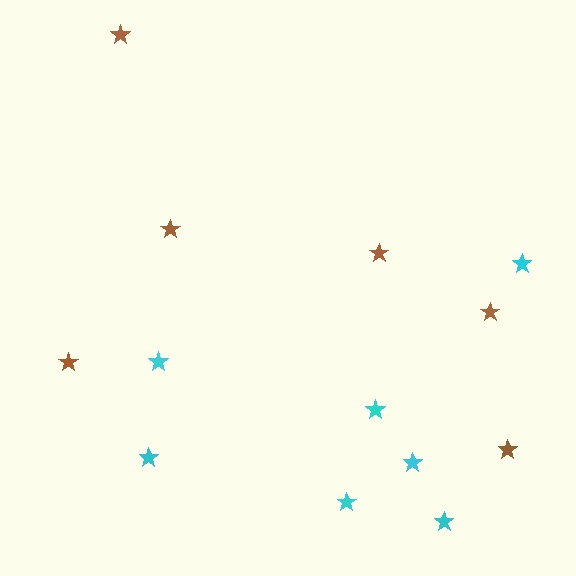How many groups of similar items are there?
There are 2 groups: one group of brown stars (6) and one group of cyan stars (7).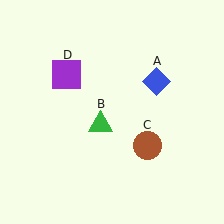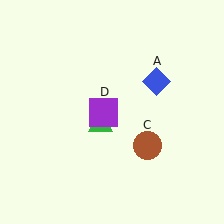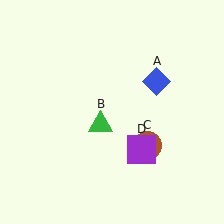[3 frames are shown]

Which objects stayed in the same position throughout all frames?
Blue diamond (object A) and green triangle (object B) and brown circle (object C) remained stationary.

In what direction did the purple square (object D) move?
The purple square (object D) moved down and to the right.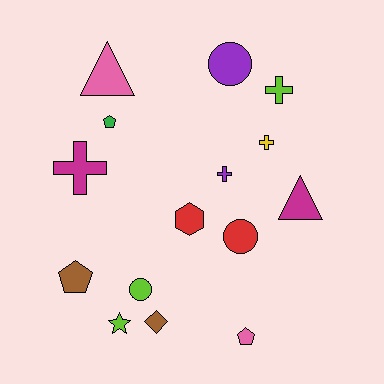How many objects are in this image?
There are 15 objects.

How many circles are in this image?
There are 3 circles.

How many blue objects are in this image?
There are no blue objects.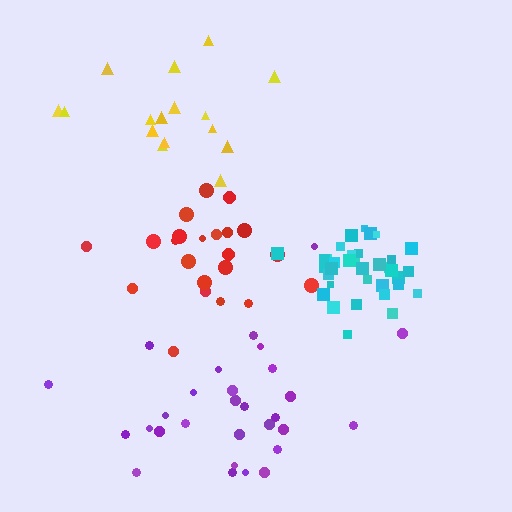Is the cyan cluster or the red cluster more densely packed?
Cyan.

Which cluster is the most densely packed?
Cyan.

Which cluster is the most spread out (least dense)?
Purple.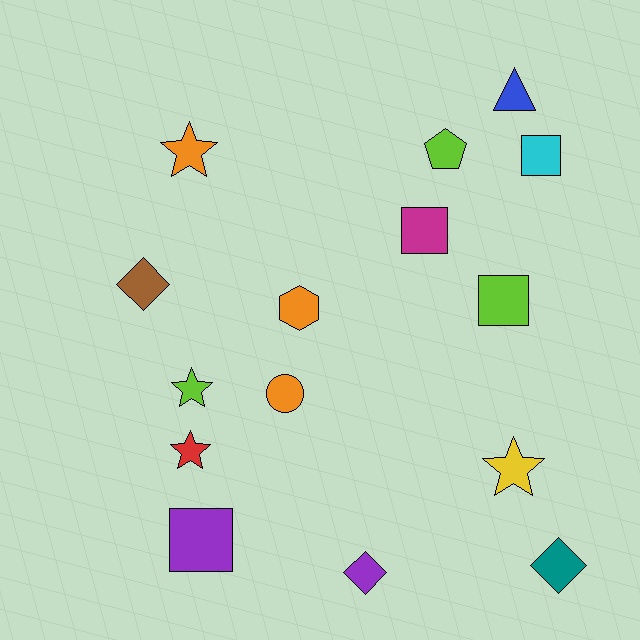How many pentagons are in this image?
There is 1 pentagon.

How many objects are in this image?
There are 15 objects.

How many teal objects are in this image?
There is 1 teal object.